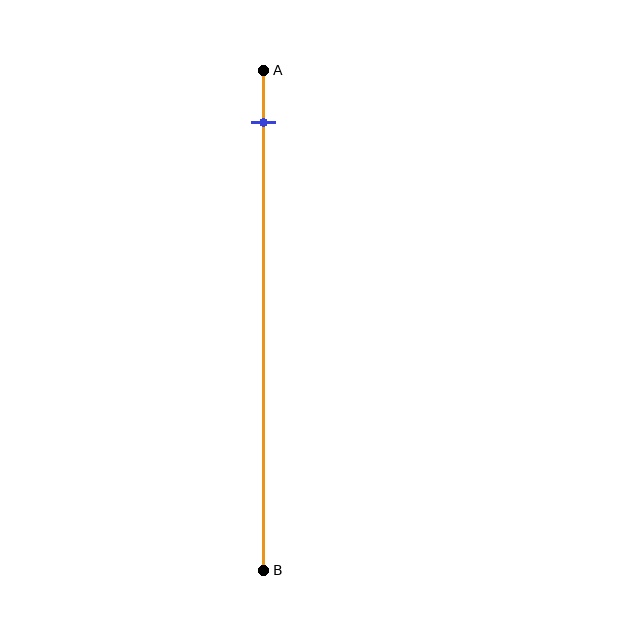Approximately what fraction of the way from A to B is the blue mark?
The blue mark is approximately 10% of the way from A to B.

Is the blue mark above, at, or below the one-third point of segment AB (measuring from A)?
The blue mark is above the one-third point of segment AB.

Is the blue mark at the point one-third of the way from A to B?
No, the mark is at about 10% from A, not at the 33% one-third point.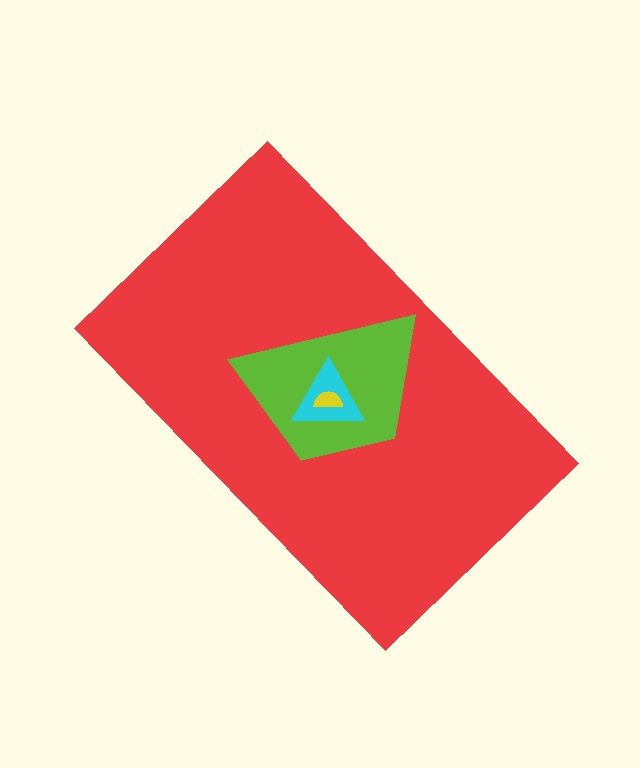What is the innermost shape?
The yellow semicircle.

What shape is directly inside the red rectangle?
The lime trapezoid.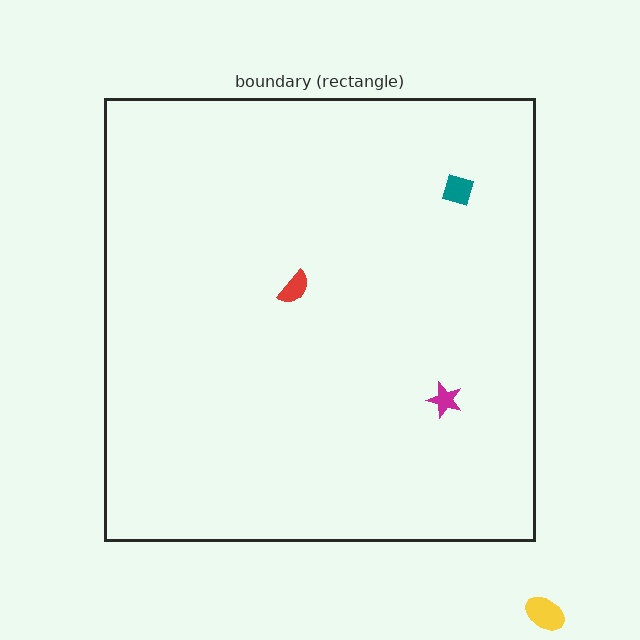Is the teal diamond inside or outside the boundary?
Inside.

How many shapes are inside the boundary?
3 inside, 1 outside.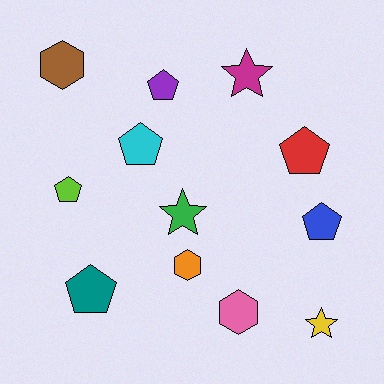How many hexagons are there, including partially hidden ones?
There are 3 hexagons.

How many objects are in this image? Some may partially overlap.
There are 12 objects.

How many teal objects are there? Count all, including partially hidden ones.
There is 1 teal object.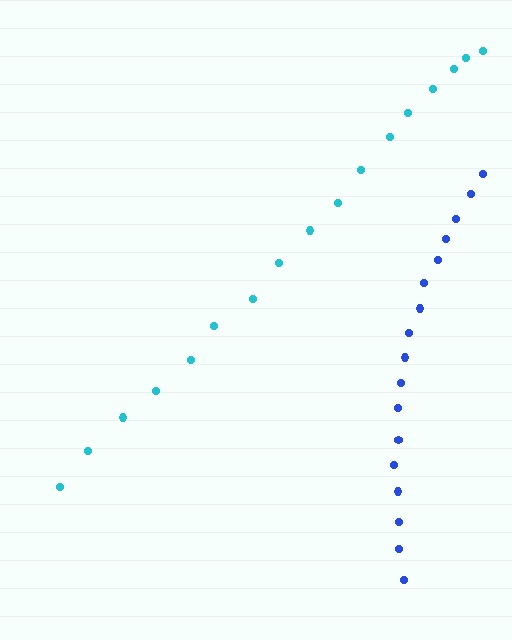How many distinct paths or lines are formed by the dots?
There are 2 distinct paths.